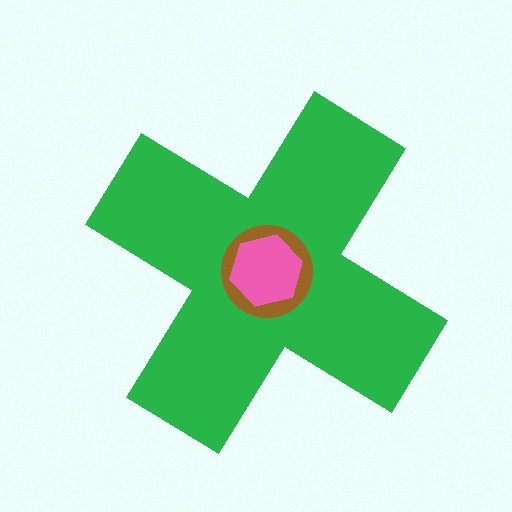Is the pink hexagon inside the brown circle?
Yes.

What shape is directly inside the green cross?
The brown circle.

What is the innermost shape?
The pink hexagon.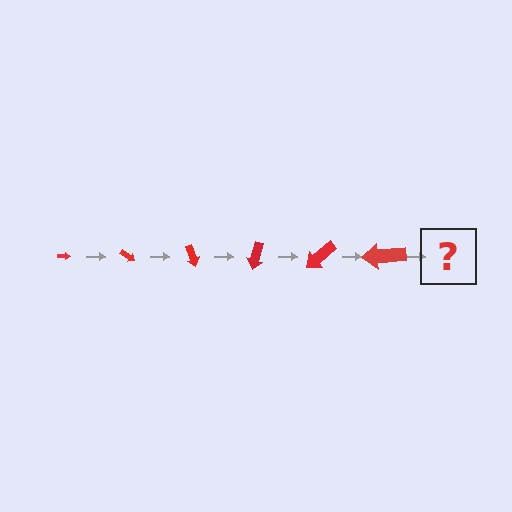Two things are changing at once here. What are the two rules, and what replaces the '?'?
The two rules are that the arrow grows larger each step and it rotates 35 degrees each step. The '?' should be an arrow, larger than the previous one and rotated 210 degrees from the start.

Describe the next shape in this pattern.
It should be an arrow, larger than the previous one and rotated 210 degrees from the start.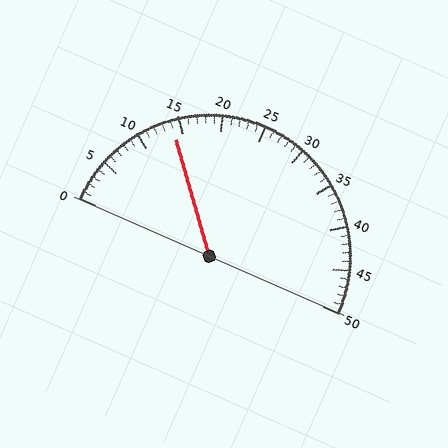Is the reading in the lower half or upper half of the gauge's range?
The reading is in the lower half of the range (0 to 50).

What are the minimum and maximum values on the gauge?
The gauge ranges from 0 to 50.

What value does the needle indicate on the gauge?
The needle indicates approximately 14.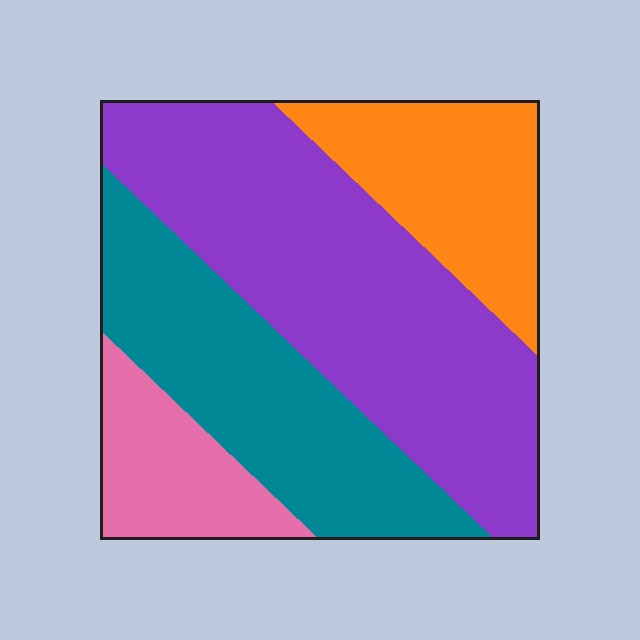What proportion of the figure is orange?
Orange covers around 20% of the figure.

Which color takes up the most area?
Purple, at roughly 45%.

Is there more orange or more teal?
Teal.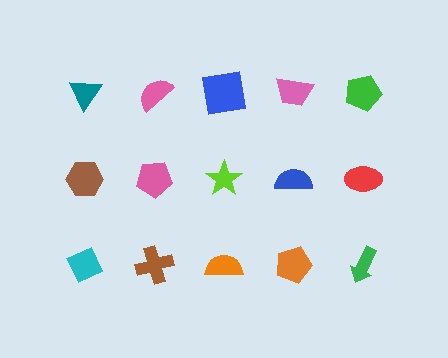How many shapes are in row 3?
5 shapes.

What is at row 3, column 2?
A brown cross.